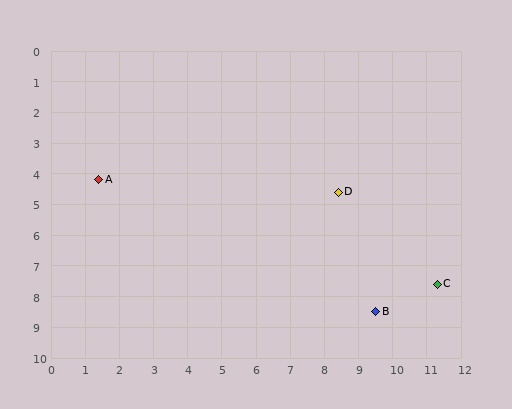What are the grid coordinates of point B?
Point B is at approximately (9.5, 8.5).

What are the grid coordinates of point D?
Point D is at approximately (8.4, 4.6).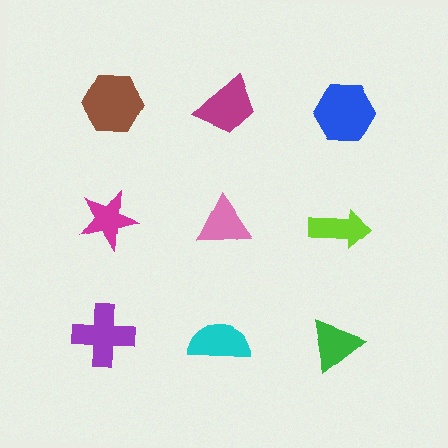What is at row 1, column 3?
A blue hexagon.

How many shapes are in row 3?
3 shapes.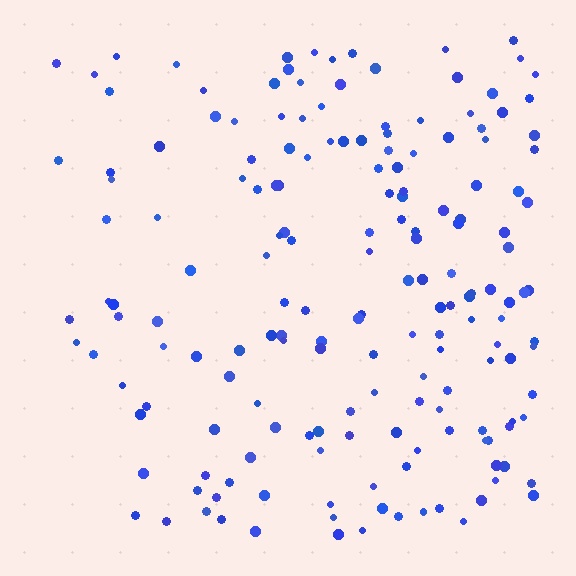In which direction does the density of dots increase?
From left to right, with the right side densest.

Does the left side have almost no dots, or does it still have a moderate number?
Still a moderate number, just noticeably fewer than the right.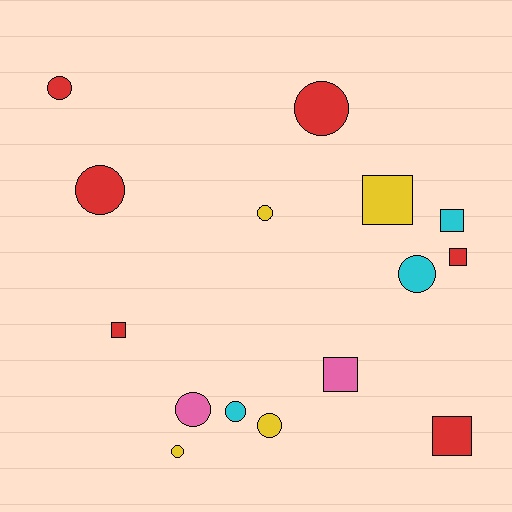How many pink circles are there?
There is 1 pink circle.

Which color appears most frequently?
Red, with 6 objects.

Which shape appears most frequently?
Circle, with 9 objects.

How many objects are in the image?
There are 15 objects.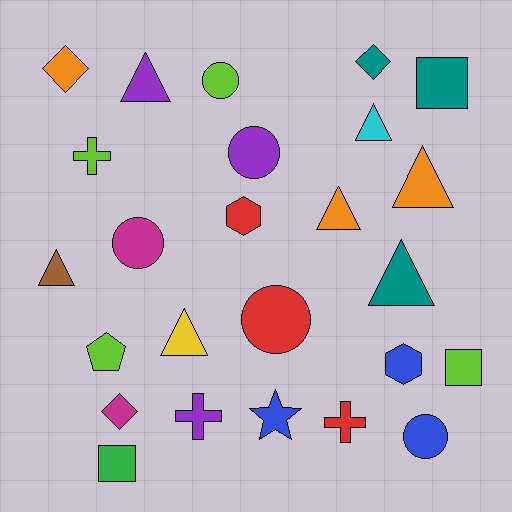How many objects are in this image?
There are 25 objects.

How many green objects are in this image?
There is 1 green object.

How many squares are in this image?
There are 3 squares.